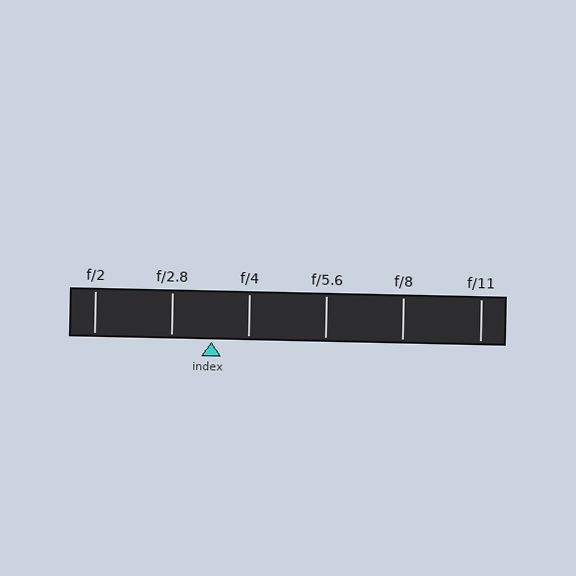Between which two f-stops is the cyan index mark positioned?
The index mark is between f/2.8 and f/4.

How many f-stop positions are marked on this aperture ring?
There are 6 f-stop positions marked.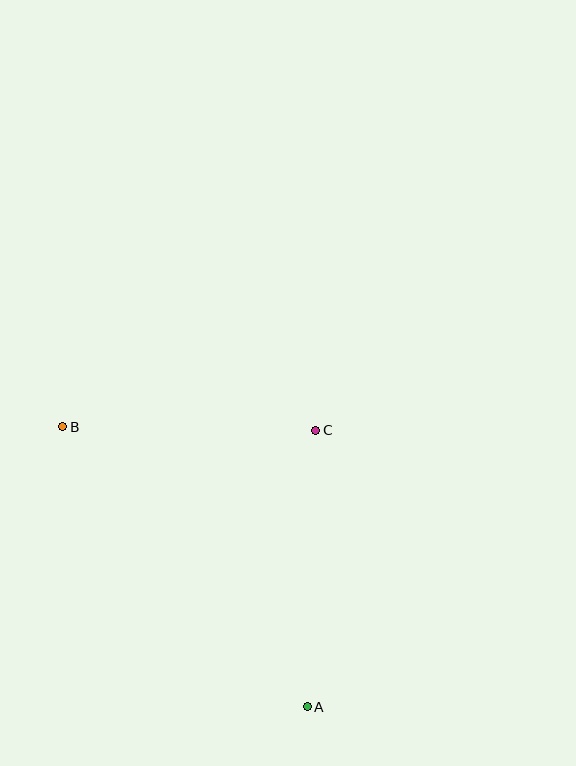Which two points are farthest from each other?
Points A and B are farthest from each other.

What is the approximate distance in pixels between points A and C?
The distance between A and C is approximately 276 pixels.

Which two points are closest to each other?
Points B and C are closest to each other.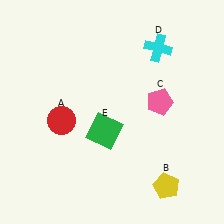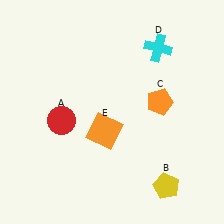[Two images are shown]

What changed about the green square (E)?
In Image 1, E is green. In Image 2, it changed to orange.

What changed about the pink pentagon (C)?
In Image 1, C is pink. In Image 2, it changed to orange.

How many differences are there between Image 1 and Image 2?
There are 2 differences between the two images.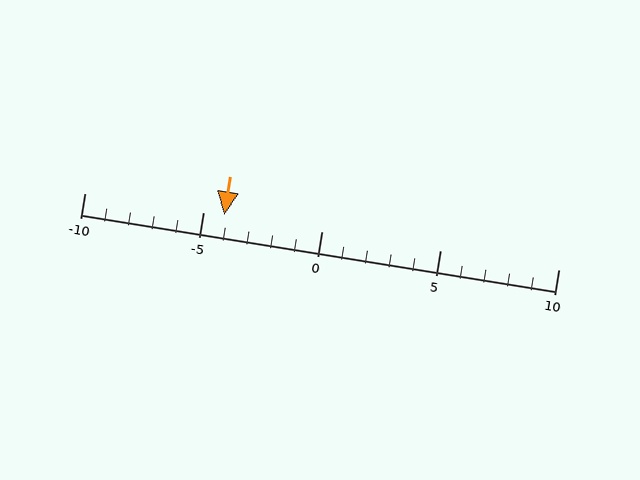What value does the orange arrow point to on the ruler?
The orange arrow points to approximately -4.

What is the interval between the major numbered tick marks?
The major tick marks are spaced 5 units apart.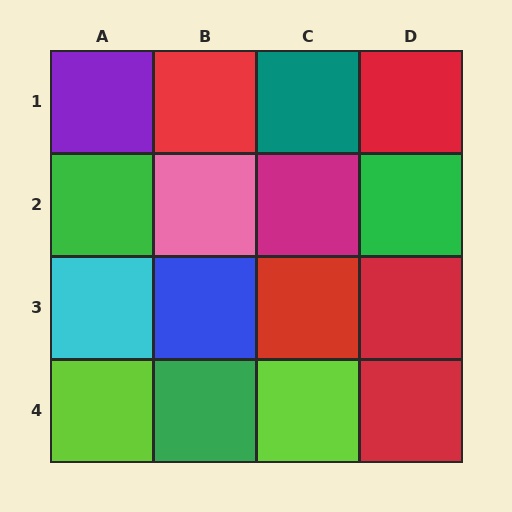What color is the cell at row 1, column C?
Teal.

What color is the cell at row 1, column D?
Red.